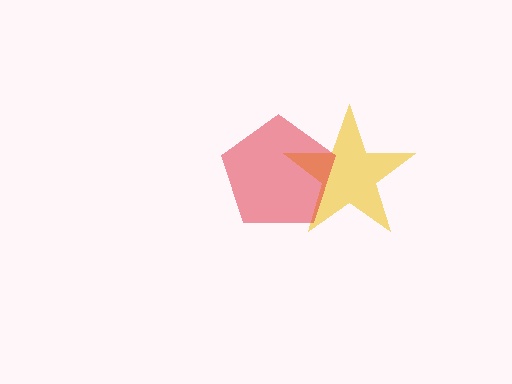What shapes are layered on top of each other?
The layered shapes are: a yellow star, a red pentagon.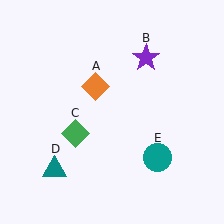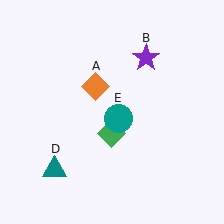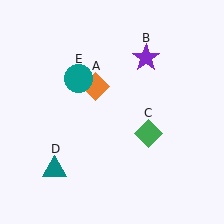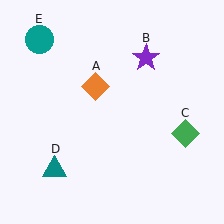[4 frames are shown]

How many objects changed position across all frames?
2 objects changed position: green diamond (object C), teal circle (object E).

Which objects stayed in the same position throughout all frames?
Orange diamond (object A) and purple star (object B) and teal triangle (object D) remained stationary.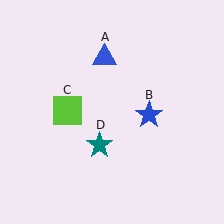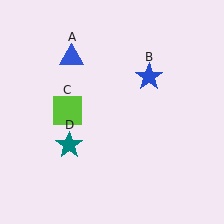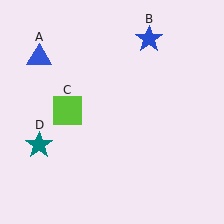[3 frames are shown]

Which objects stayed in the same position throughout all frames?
Lime square (object C) remained stationary.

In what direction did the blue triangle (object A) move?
The blue triangle (object A) moved left.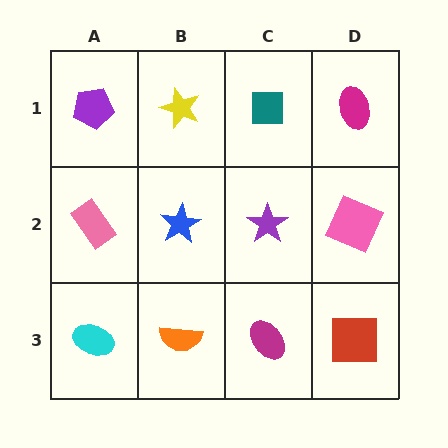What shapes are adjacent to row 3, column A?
A pink rectangle (row 2, column A), an orange semicircle (row 3, column B).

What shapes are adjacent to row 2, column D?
A magenta ellipse (row 1, column D), a red square (row 3, column D), a purple star (row 2, column C).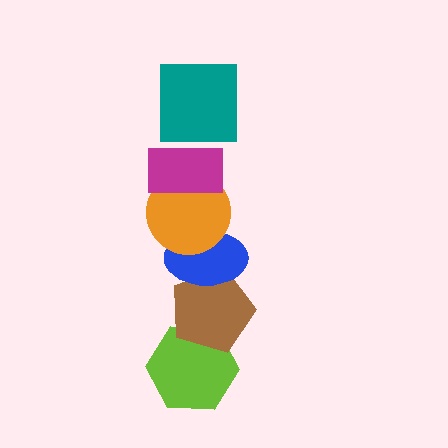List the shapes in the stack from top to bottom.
From top to bottom: the teal square, the magenta rectangle, the orange circle, the blue ellipse, the brown pentagon, the lime hexagon.